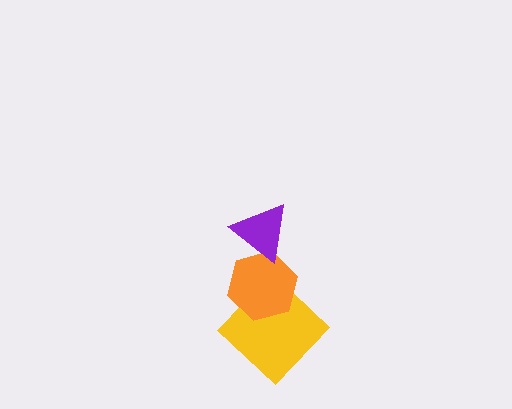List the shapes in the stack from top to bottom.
From top to bottom: the purple triangle, the orange hexagon, the yellow diamond.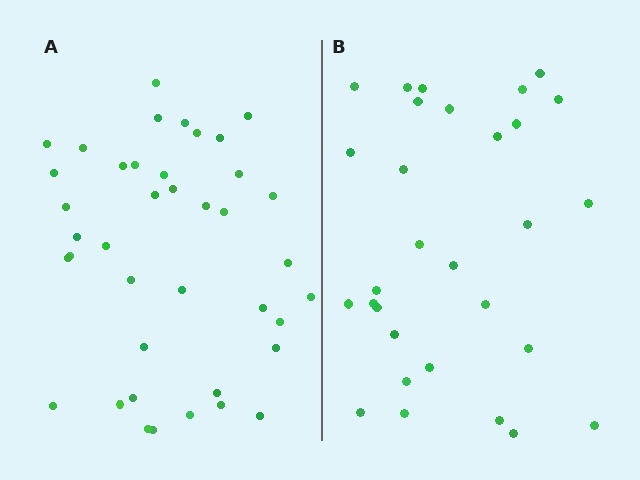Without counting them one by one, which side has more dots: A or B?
Region A (the left region) has more dots.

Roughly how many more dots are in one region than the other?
Region A has roughly 10 or so more dots than region B.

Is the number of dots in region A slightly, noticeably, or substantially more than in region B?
Region A has noticeably more, but not dramatically so. The ratio is roughly 1.3 to 1.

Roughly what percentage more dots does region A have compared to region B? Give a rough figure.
About 35% more.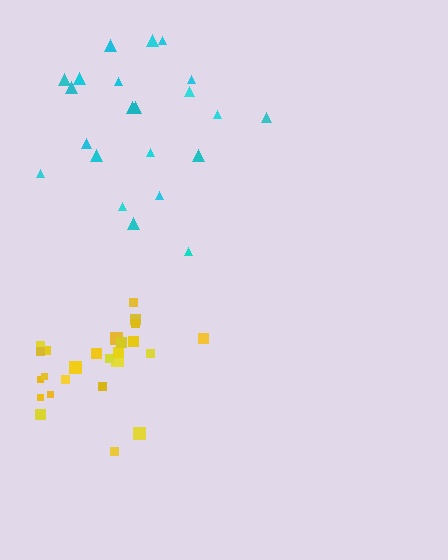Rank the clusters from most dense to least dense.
yellow, cyan.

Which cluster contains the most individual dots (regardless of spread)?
Yellow (26).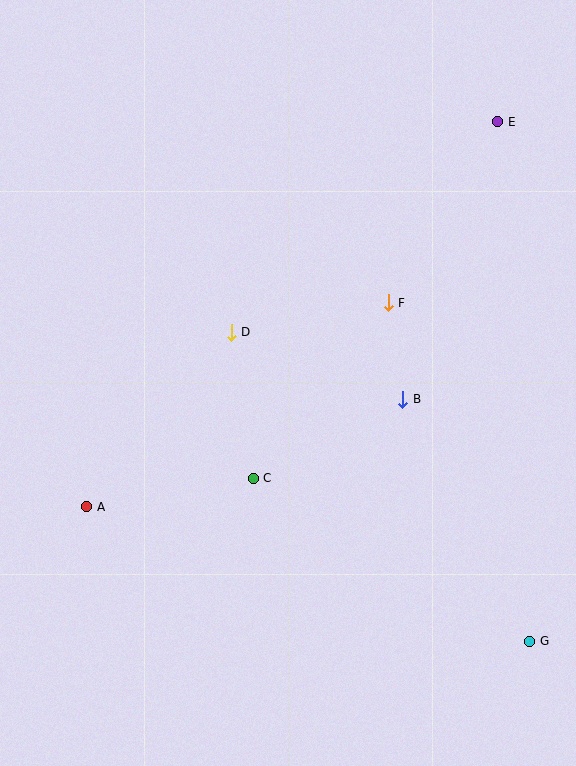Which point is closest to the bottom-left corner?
Point A is closest to the bottom-left corner.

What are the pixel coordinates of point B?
Point B is at (403, 399).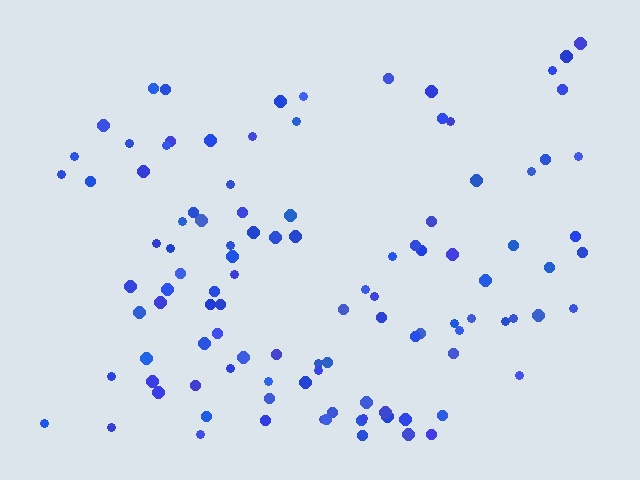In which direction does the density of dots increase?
From top to bottom, with the bottom side densest.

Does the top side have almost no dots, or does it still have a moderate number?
Still a moderate number, just noticeably fewer than the bottom.